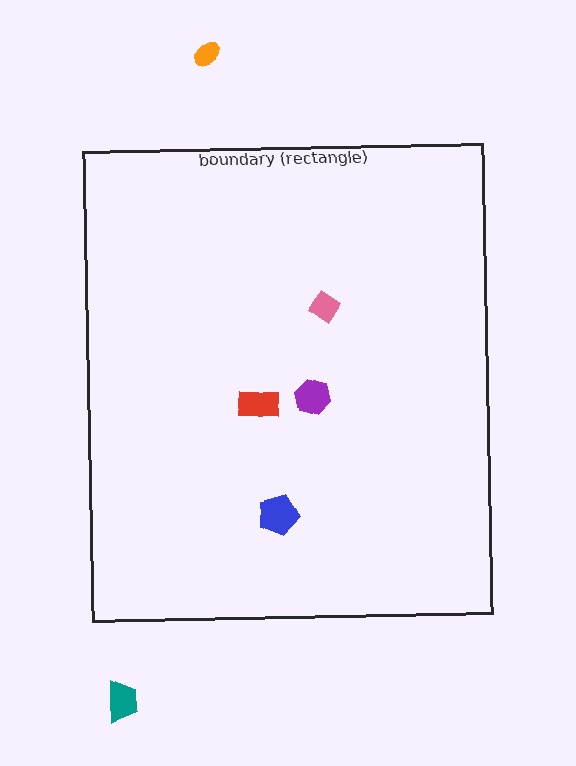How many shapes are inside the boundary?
4 inside, 2 outside.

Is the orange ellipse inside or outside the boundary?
Outside.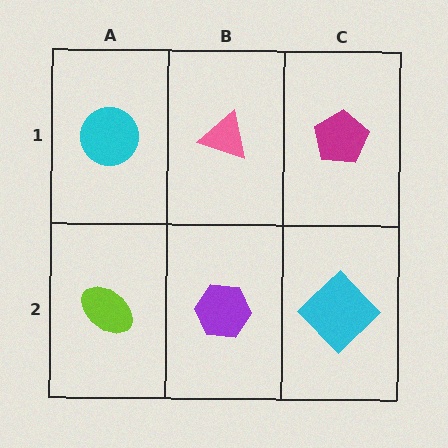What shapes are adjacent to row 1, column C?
A cyan diamond (row 2, column C), a pink triangle (row 1, column B).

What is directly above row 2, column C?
A magenta pentagon.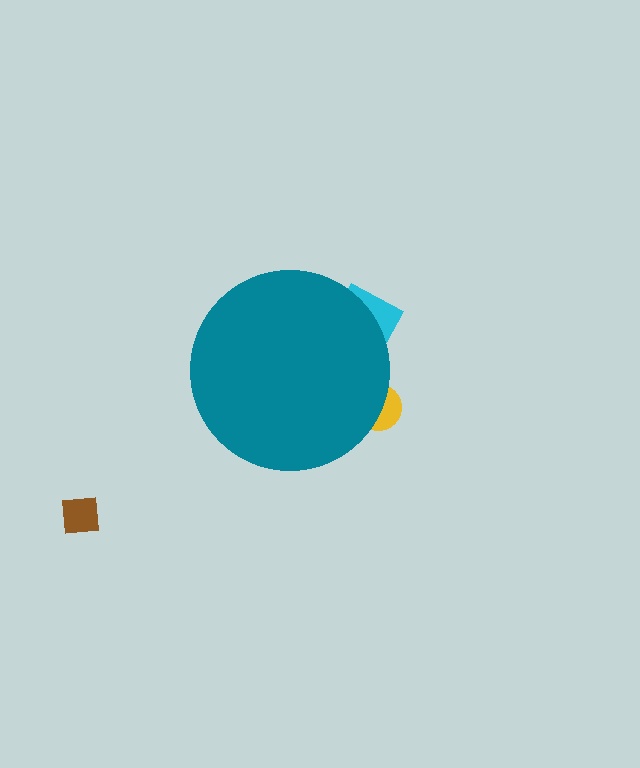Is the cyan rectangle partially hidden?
Yes, the cyan rectangle is partially hidden behind the teal circle.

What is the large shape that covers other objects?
A teal circle.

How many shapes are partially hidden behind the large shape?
2 shapes are partially hidden.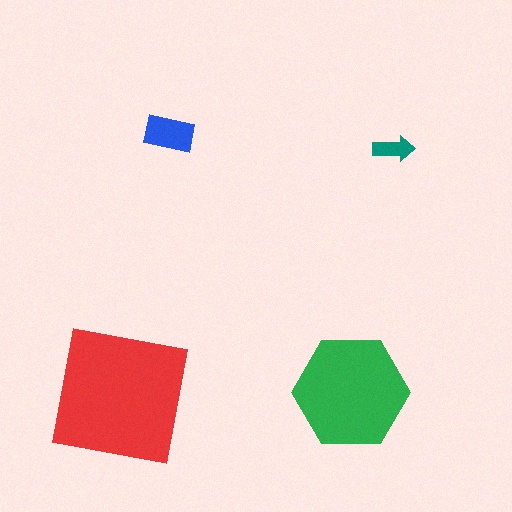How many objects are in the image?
There are 4 objects in the image.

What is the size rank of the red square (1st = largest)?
1st.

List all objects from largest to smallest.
The red square, the green hexagon, the blue rectangle, the teal arrow.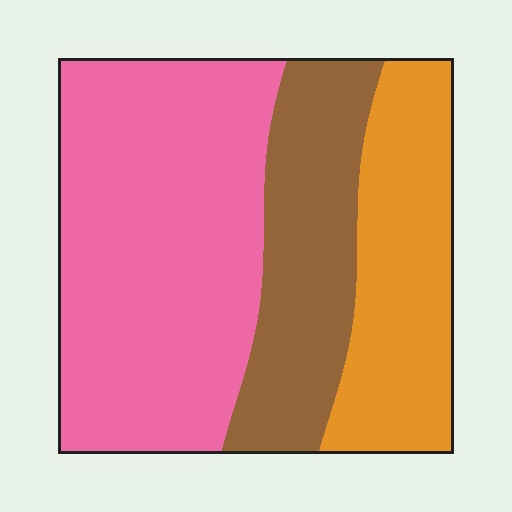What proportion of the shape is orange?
Orange takes up between a sixth and a third of the shape.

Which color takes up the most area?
Pink, at roughly 50%.